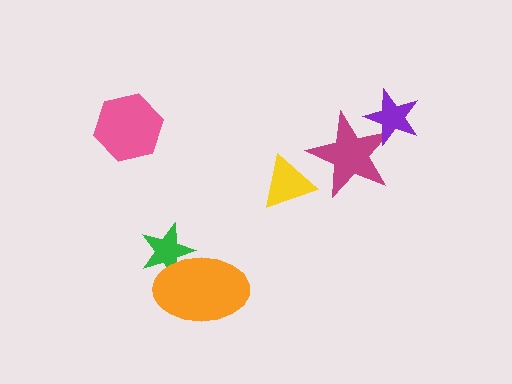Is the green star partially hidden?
Yes, it is partially covered by another shape.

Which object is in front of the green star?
The orange ellipse is in front of the green star.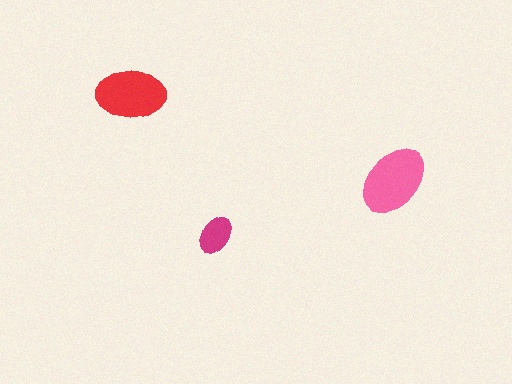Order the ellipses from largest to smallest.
the pink one, the red one, the magenta one.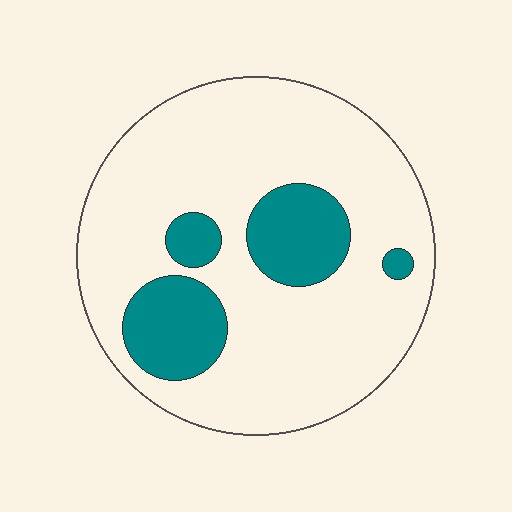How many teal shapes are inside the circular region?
4.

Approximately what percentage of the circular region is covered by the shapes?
Approximately 20%.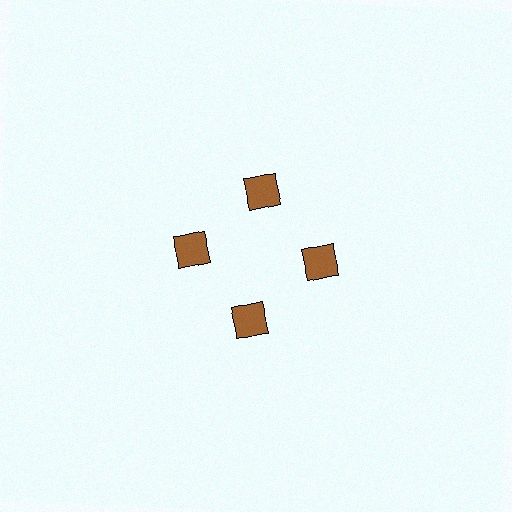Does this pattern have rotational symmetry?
Yes, this pattern has 4-fold rotational symmetry. It looks the same after rotating 90 degrees around the center.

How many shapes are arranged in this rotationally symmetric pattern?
There are 4 shapes, arranged in 4 groups of 1.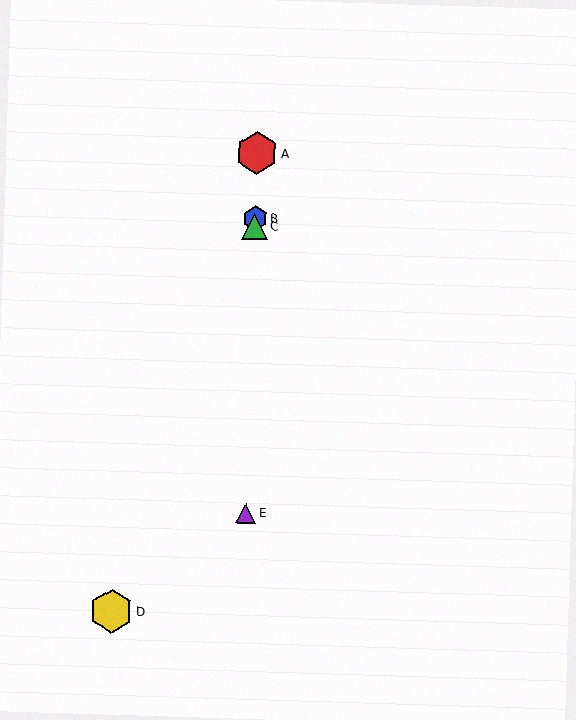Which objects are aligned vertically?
Objects A, B, C, E are aligned vertically.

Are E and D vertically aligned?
No, E is at x≈246 and D is at x≈111.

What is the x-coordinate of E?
Object E is at x≈246.